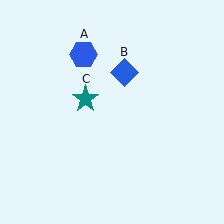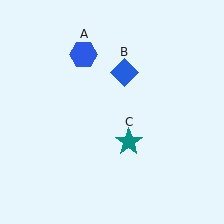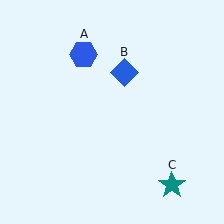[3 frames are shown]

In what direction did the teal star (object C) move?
The teal star (object C) moved down and to the right.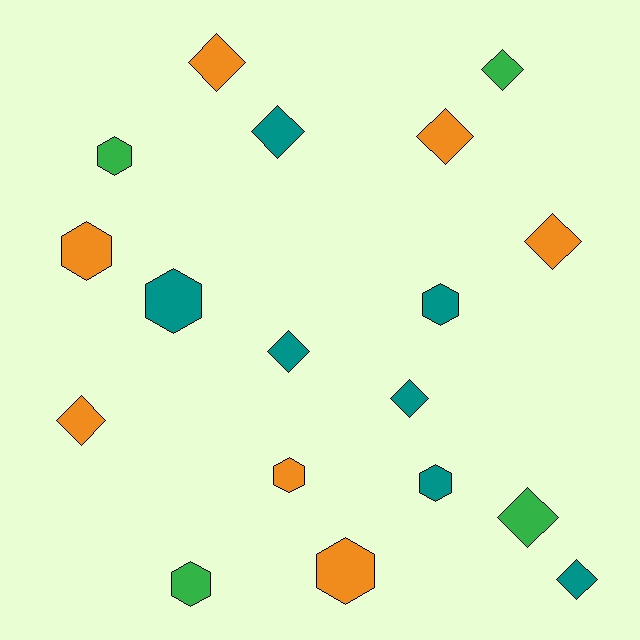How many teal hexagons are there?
There are 3 teal hexagons.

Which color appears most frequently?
Orange, with 7 objects.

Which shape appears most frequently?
Diamond, with 10 objects.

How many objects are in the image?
There are 18 objects.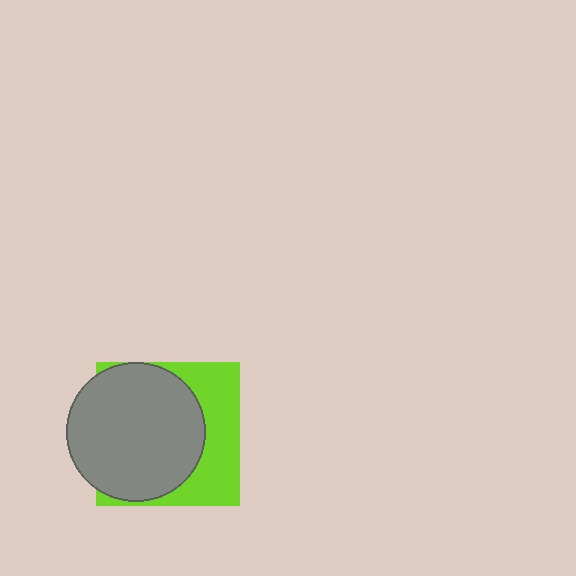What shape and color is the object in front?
The object in front is a gray circle.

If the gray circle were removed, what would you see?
You would see the complete lime square.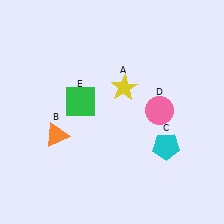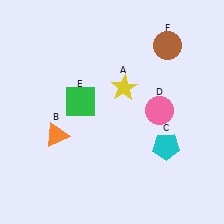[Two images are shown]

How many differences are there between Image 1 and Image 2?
There is 1 difference between the two images.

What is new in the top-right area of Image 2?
A brown circle (F) was added in the top-right area of Image 2.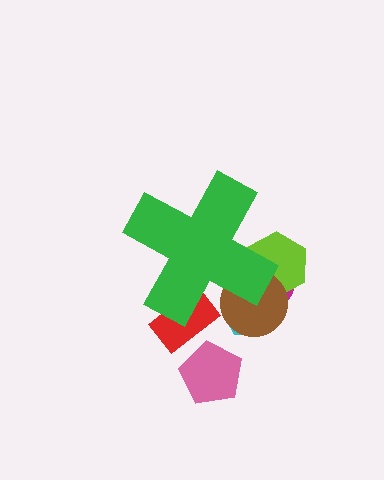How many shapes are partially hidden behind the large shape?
5 shapes are partially hidden.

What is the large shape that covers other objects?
A green cross.